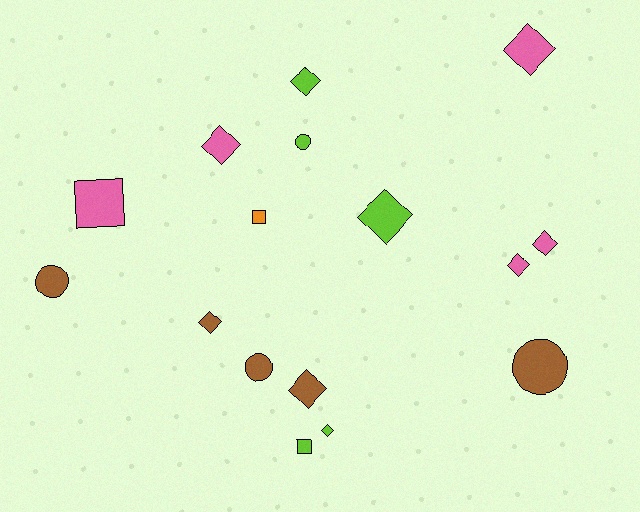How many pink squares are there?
There is 1 pink square.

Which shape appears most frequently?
Diamond, with 9 objects.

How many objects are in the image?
There are 16 objects.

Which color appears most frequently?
Brown, with 5 objects.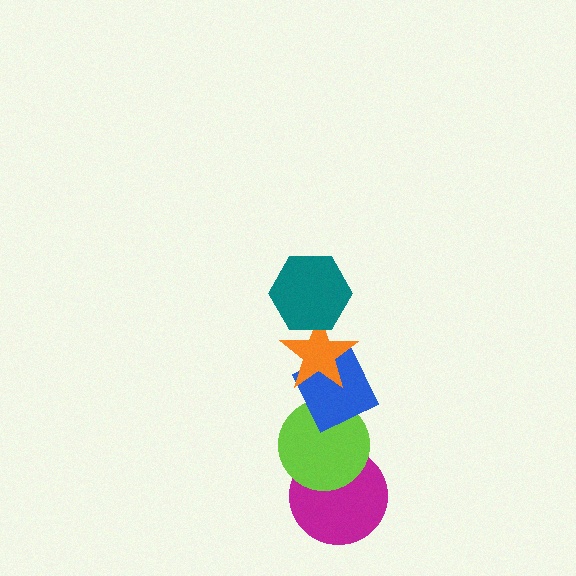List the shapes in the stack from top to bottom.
From top to bottom: the teal hexagon, the orange star, the blue diamond, the lime circle, the magenta circle.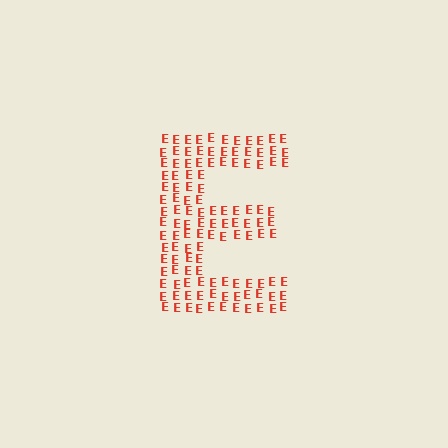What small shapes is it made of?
It is made of small letter E's.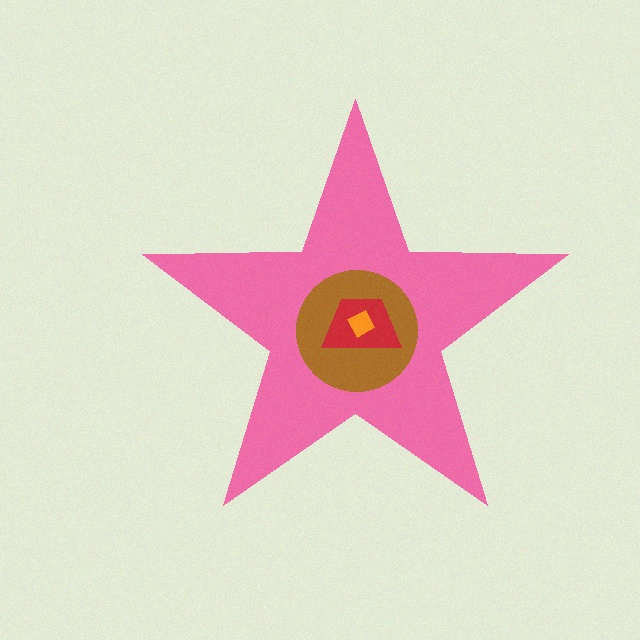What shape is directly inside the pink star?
The brown circle.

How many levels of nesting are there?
4.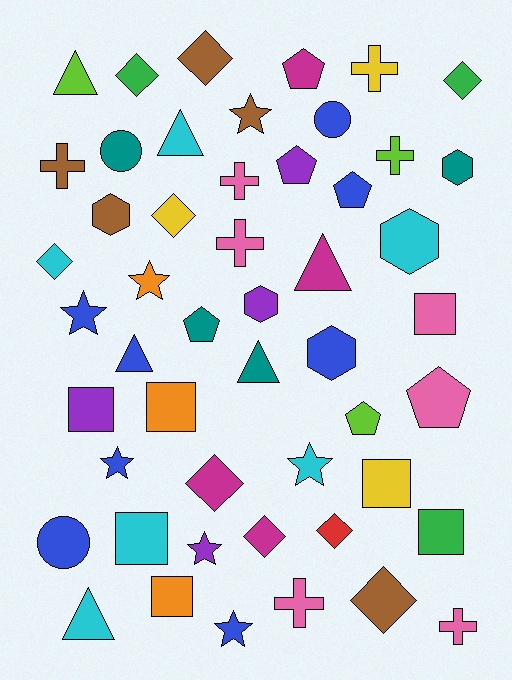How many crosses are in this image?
There are 7 crosses.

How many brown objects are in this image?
There are 5 brown objects.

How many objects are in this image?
There are 50 objects.